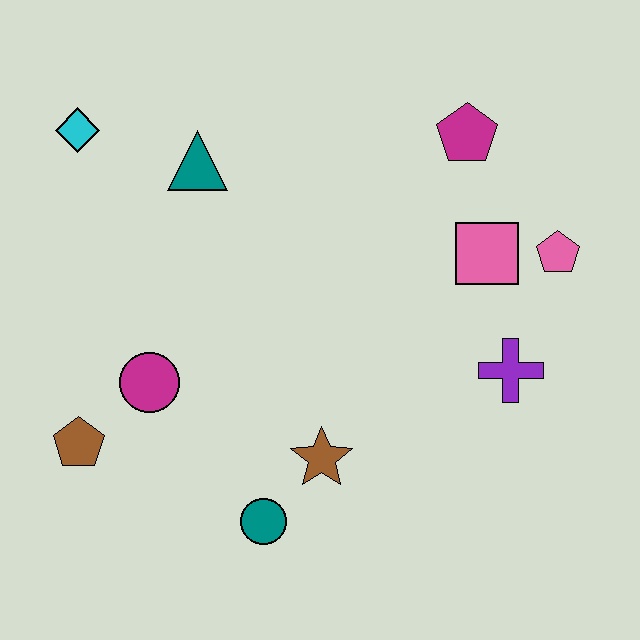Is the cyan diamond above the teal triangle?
Yes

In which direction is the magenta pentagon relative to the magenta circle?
The magenta pentagon is to the right of the magenta circle.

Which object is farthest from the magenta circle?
The pink pentagon is farthest from the magenta circle.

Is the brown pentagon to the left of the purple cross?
Yes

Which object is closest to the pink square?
The pink pentagon is closest to the pink square.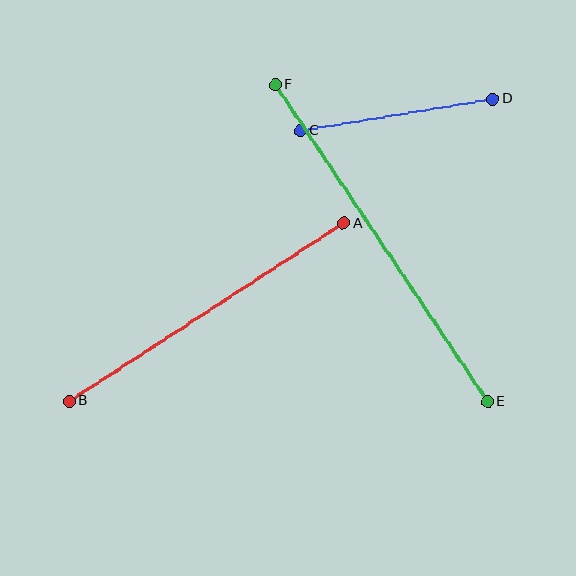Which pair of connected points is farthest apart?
Points E and F are farthest apart.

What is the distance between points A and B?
The distance is approximately 327 pixels.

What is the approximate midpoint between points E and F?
The midpoint is at approximately (382, 243) pixels.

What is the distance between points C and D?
The distance is approximately 195 pixels.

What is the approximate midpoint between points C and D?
The midpoint is at approximately (396, 115) pixels.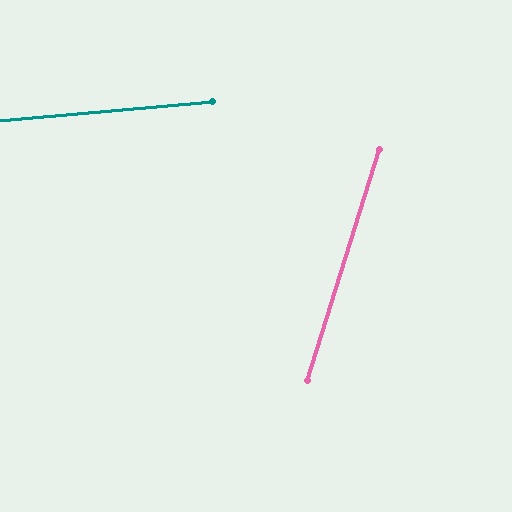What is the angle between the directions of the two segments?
Approximately 68 degrees.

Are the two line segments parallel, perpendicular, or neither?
Neither parallel nor perpendicular — they differ by about 68°.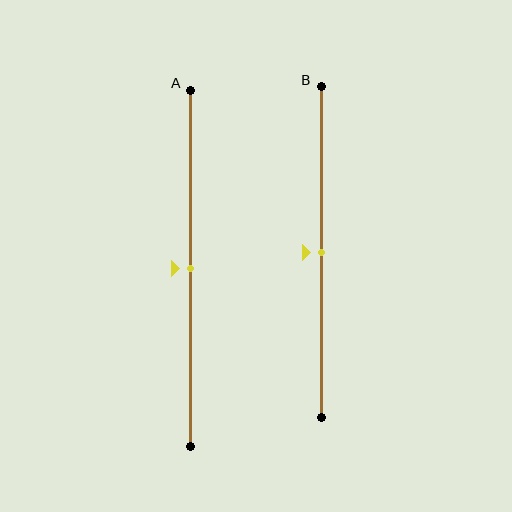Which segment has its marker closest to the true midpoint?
Segment A has its marker closest to the true midpoint.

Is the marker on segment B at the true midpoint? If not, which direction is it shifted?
Yes, the marker on segment B is at the true midpoint.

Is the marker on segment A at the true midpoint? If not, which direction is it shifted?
Yes, the marker on segment A is at the true midpoint.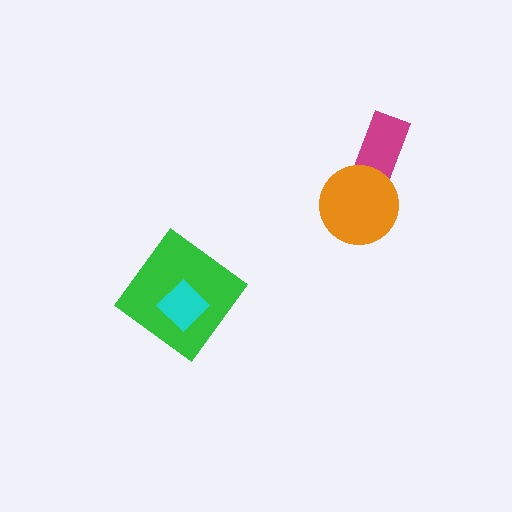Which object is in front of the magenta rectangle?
The orange circle is in front of the magenta rectangle.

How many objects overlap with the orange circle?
1 object overlaps with the orange circle.